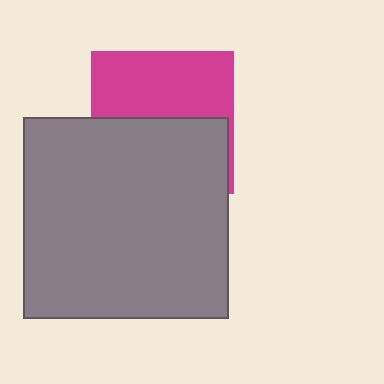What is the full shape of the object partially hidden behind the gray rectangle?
The partially hidden object is a magenta square.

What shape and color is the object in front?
The object in front is a gray rectangle.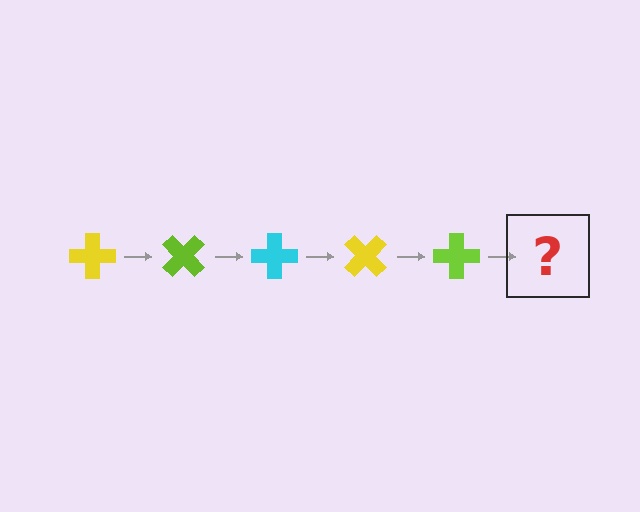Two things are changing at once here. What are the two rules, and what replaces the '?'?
The two rules are that it rotates 45 degrees each step and the color cycles through yellow, lime, and cyan. The '?' should be a cyan cross, rotated 225 degrees from the start.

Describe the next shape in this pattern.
It should be a cyan cross, rotated 225 degrees from the start.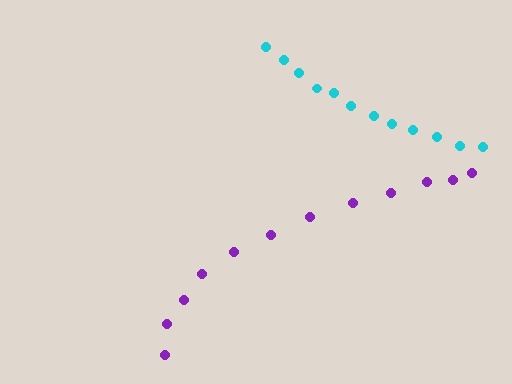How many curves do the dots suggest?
There are 2 distinct paths.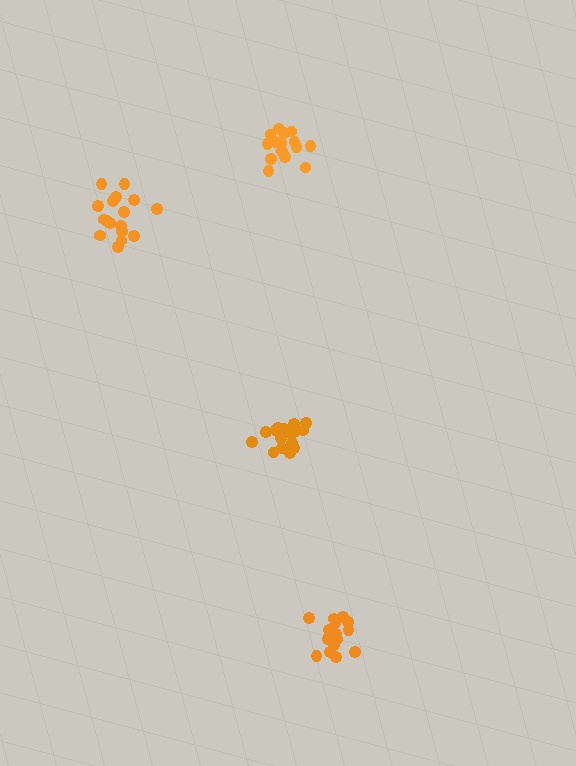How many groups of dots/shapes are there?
There are 4 groups.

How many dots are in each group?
Group 1: 15 dots, Group 2: 15 dots, Group 3: 17 dots, Group 4: 17 dots (64 total).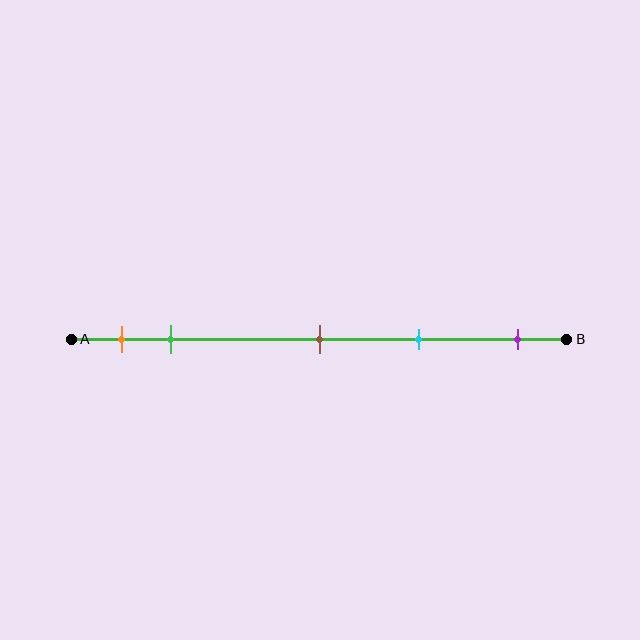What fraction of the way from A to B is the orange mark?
The orange mark is approximately 10% (0.1) of the way from A to B.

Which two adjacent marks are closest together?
The orange and green marks are the closest adjacent pair.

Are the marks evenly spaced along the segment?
No, the marks are not evenly spaced.